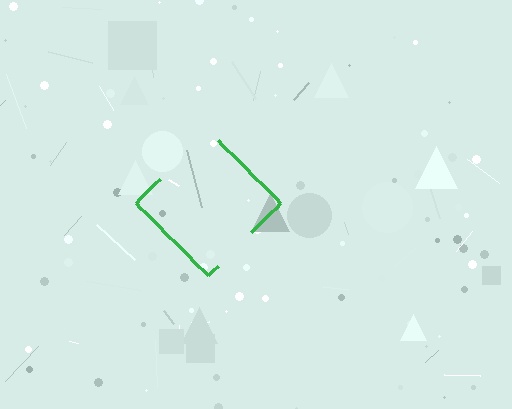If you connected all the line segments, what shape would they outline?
They would outline a diamond.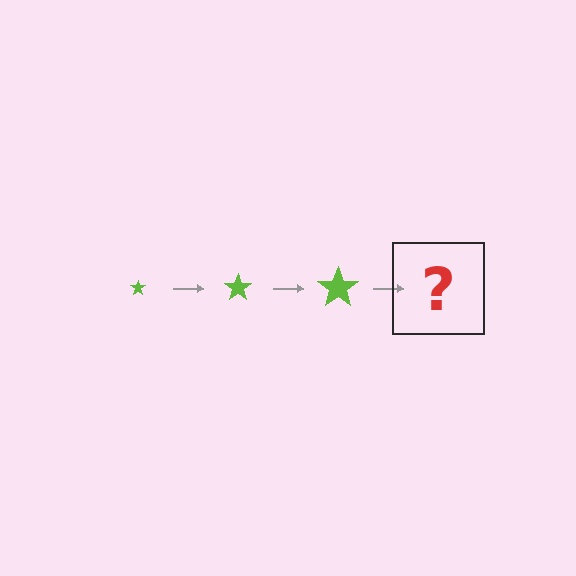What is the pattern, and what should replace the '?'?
The pattern is that the star gets progressively larger each step. The '?' should be a lime star, larger than the previous one.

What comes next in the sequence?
The next element should be a lime star, larger than the previous one.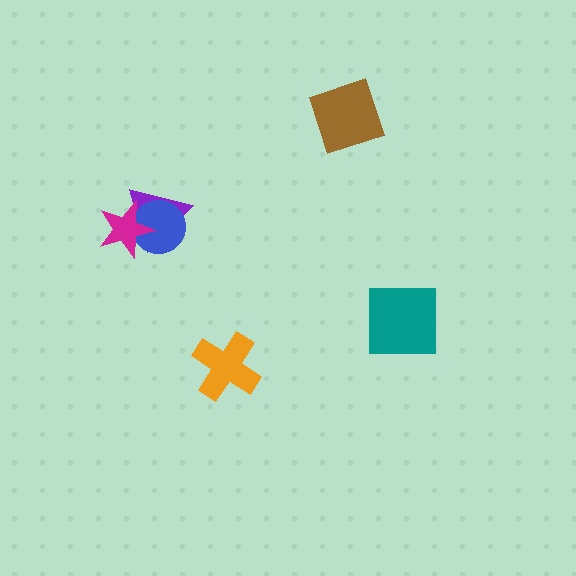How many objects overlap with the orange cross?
0 objects overlap with the orange cross.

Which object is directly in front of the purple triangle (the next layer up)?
The blue circle is directly in front of the purple triangle.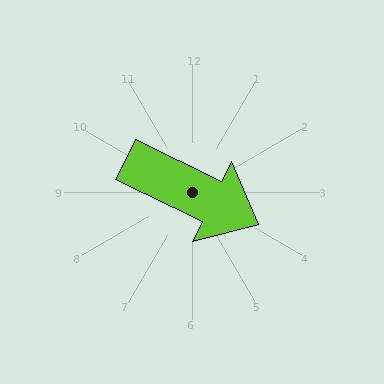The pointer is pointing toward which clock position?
Roughly 4 o'clock.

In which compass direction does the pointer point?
Southeast.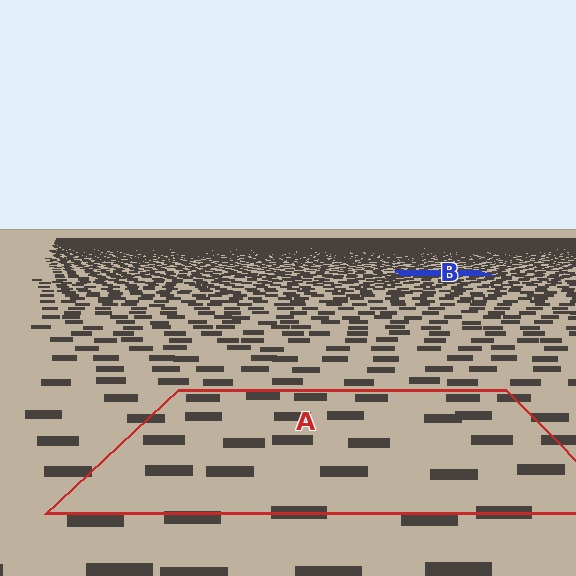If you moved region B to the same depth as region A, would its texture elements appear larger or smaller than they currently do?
They would appear larger. At a closer depth, the same texture elements are projected at a bigger on-screen size.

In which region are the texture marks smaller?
The texture marks are smaller in region B, because it is farther away.